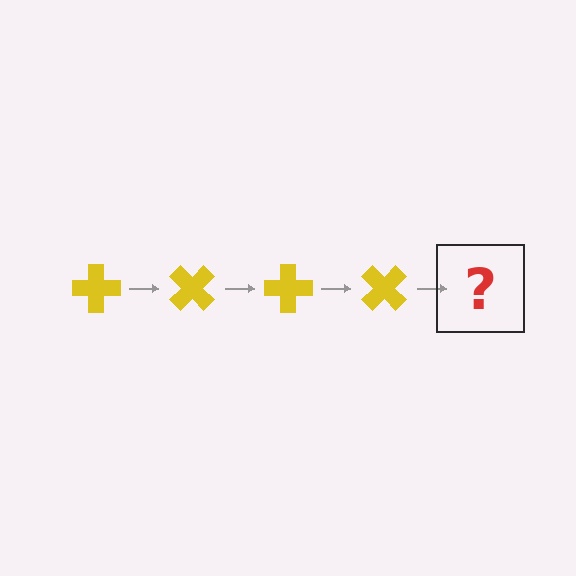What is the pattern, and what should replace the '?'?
The pattern is that the cross rotates 45 degrees each step. The '?' should be a yellow cross rotated 180 degrees.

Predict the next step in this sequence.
The next step is a yellow cross rotated 180 degrees.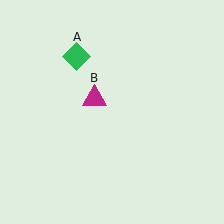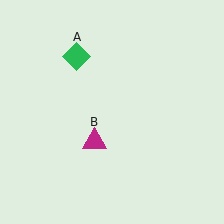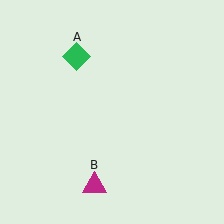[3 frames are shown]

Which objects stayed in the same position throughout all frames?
Green diamond (object A) remained stationary.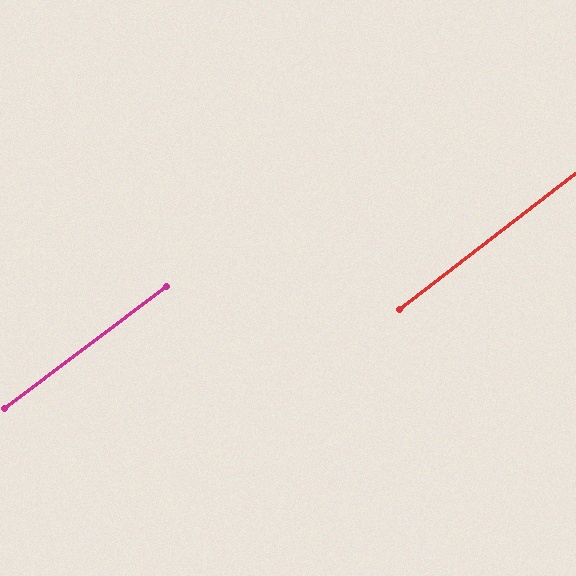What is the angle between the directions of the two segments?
Approximately 1 degree.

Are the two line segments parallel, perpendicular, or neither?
Parallel — their directions differ by only 0.9°.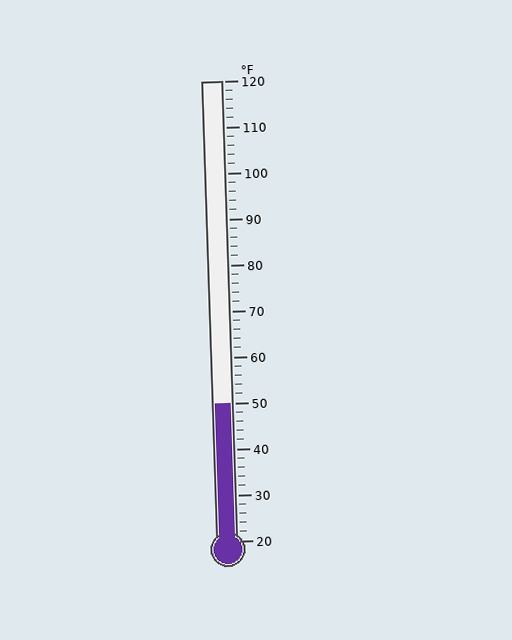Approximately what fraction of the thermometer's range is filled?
The thermometer is filled to approximately 30% of its range.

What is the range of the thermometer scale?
The thermometer scale ranges from 20°F to 120°F.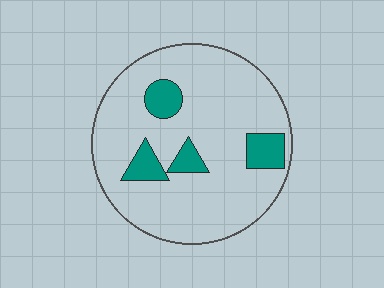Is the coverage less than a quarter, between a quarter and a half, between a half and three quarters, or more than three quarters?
Less than a quarter.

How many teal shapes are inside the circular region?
4.